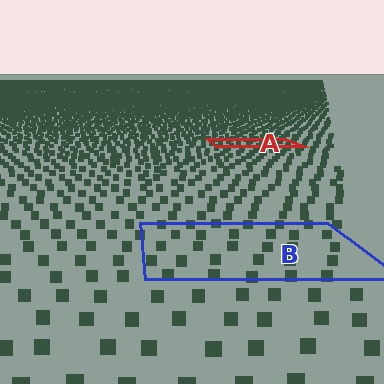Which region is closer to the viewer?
Region B is closer. The texture elements there are larger and more spread out.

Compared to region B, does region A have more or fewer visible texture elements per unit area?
Region A has more texture elements per unit area — they are packed more densely because it is farther away.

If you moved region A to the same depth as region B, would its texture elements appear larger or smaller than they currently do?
They would appear larger. At a closer depth, the same texture elements are projected at a bigger on-screen size.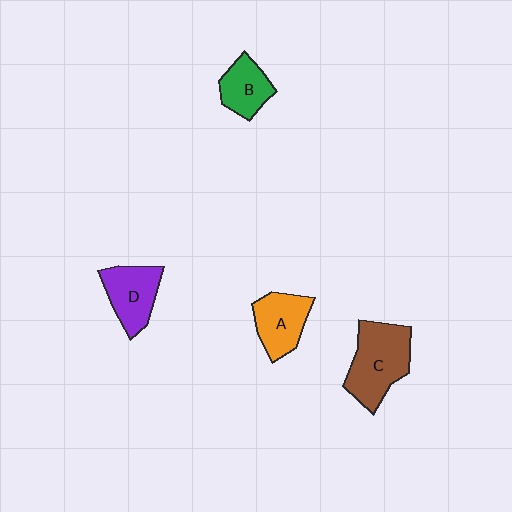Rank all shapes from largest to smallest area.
From largest to smallest: C (brown), D (purple), A (orange), B (green).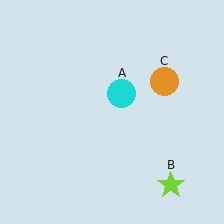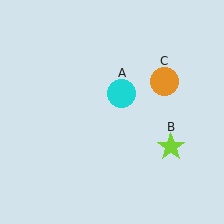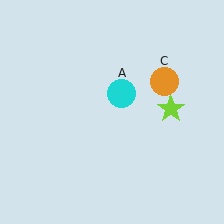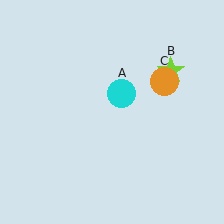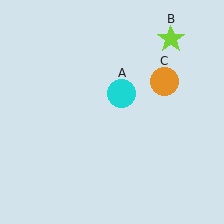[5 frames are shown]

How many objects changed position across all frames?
1 object changed position: lime star (object B).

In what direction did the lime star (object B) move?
The lime star (object B) moved up.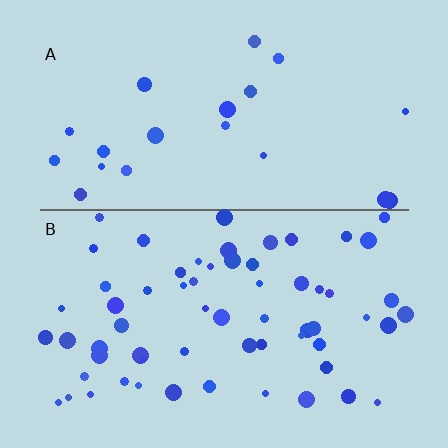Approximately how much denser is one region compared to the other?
Approximately 3.0× — region B over region A.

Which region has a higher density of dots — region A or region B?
B (the bottom).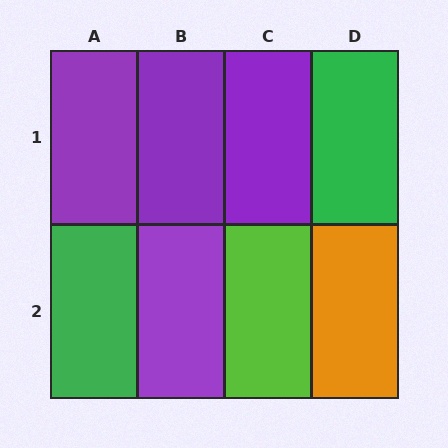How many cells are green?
2 cells are green.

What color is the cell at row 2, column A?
Green.